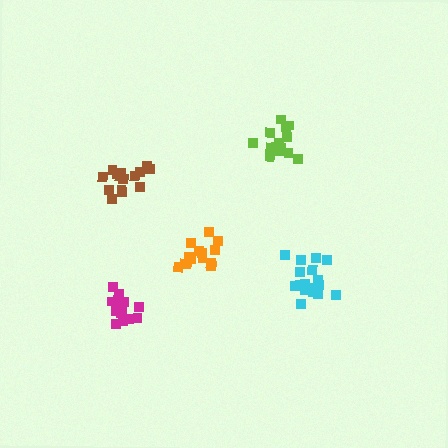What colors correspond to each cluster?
The clusters are colored: lime, cyan, brown, magenta, orange.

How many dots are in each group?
Group 1: 16 dots, Group 2: 18 dots, Group 3: 15 dots, Group 4: 13 dots, Group 5: 14 dots (76 total).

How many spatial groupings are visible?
There are 5 spatial groupings.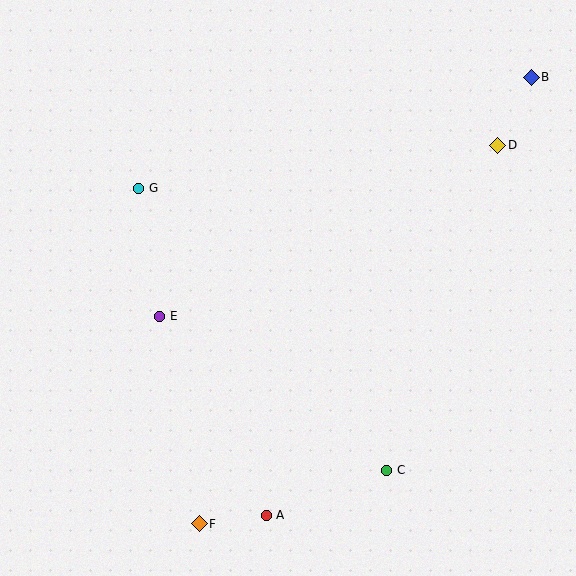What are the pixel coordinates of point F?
Point F is at (199, 524).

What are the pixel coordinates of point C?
Point C is at (387, 470).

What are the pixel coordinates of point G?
Point G is at (139, 188).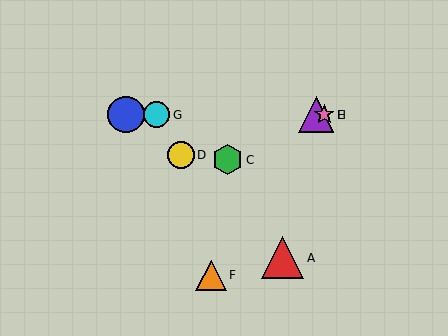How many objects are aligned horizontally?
4 objects (B, E, G, H) are aligned horizontally.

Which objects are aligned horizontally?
Objects B, E, G, H are aligned horizontally.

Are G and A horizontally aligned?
No, G is at y≈115 and A is at y≈258.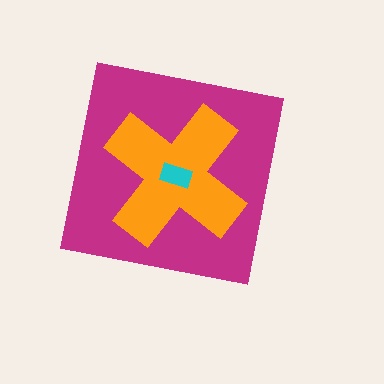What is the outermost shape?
The magenta square.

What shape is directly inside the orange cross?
The cyan rectangle.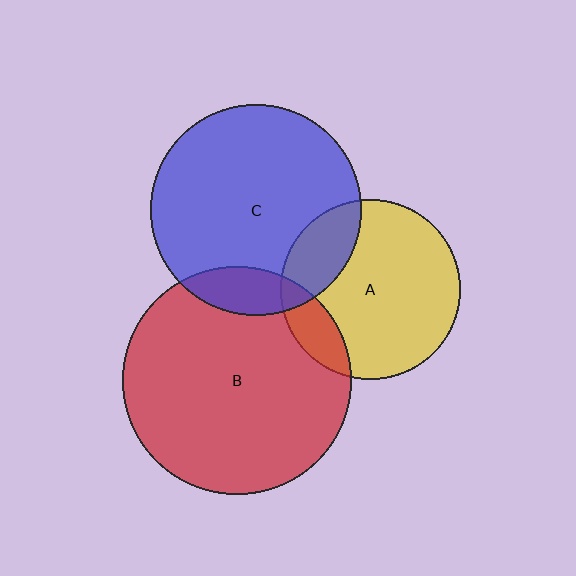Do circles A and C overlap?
Yes.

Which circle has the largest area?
Circle B (red).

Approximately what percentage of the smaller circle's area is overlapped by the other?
Approximately 20%.